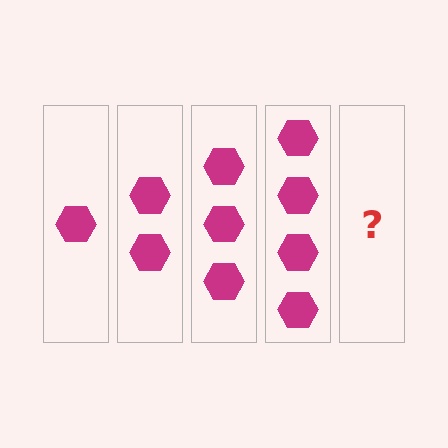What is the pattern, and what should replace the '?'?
The pattern is that each step adds one more hexagon. The '?' should be 5 hexagons.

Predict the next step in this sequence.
The next step is 5 hexagons.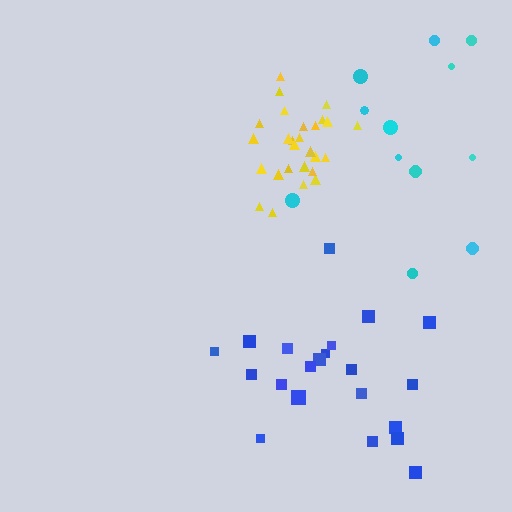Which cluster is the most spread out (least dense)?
Cyan.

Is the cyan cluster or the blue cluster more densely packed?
Blue.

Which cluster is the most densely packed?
Yellow.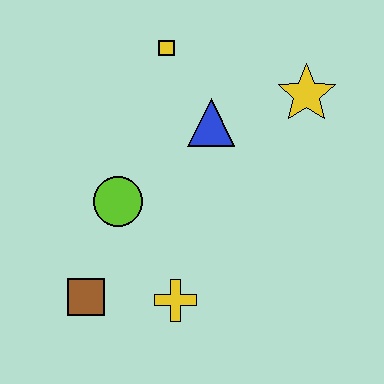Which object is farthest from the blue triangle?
The brown square is farthest from the blue triangle.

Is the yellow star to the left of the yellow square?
No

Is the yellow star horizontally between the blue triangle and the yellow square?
No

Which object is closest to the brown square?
The yellow cross is closest to the brown square.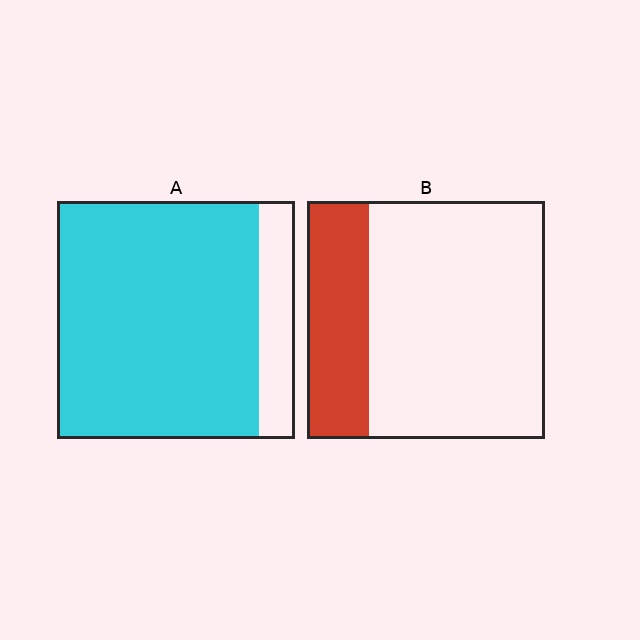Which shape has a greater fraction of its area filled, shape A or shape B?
Shape A.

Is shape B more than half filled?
No.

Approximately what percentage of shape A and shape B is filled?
A is approximately 85% and B is approximately 25%.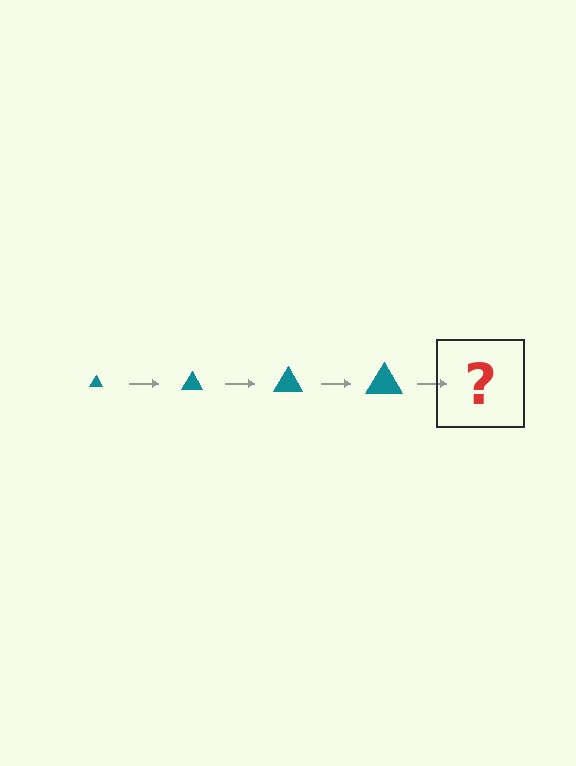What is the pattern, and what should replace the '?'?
The pattern is that the triangle gets progressively larger each step. The '?' should be a teal triangle, larger than the previous one.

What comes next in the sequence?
The next element should be a teal triangle, larger than the previous one.